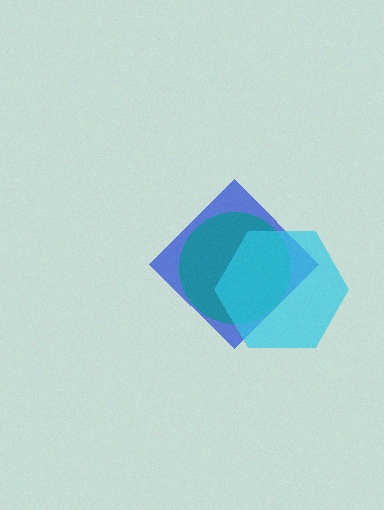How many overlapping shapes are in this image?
There are 3 overlapping shapes in the image.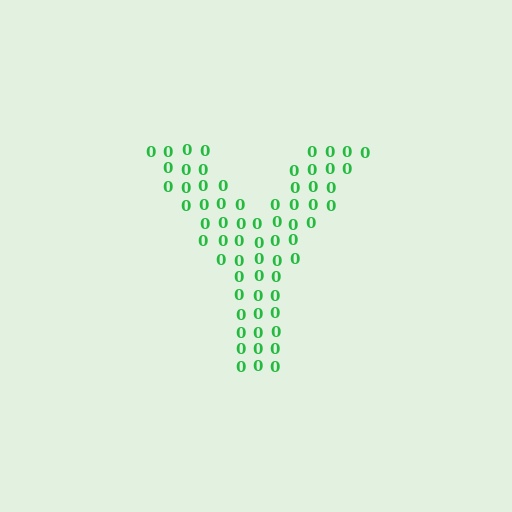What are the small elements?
The small elements are digit 0's.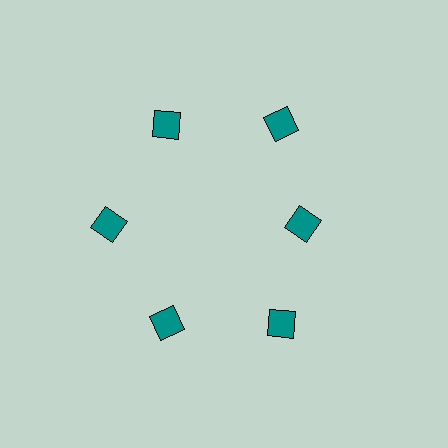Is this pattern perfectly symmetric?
No. The 6 teal diamonds are arranged in a ring, but one element near the 3 o'clock position is pulled inward toward the center, breaking the 6-fold rotational symmetry.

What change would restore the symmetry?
The symmetry would be restored by moving it outward, back onto the ring so that all 6 diamonds sit at equal angles and equal distance from the center.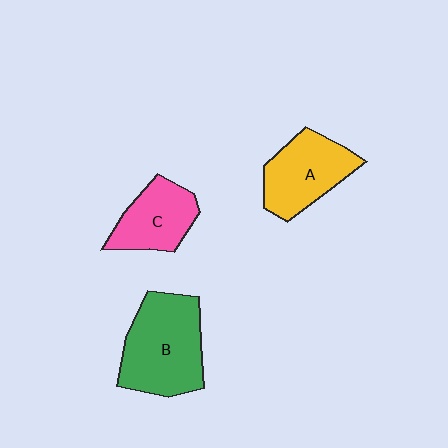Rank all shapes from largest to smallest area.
From largest to smallest: B (green), A (yellow), C (pink).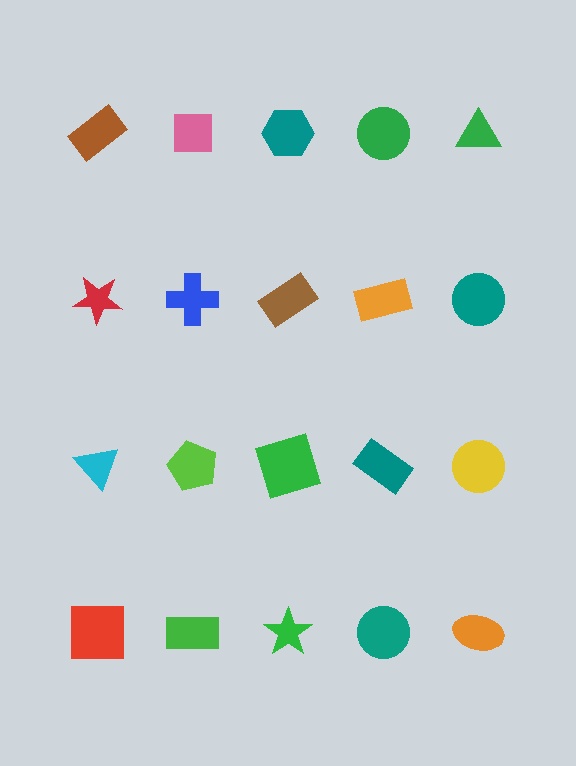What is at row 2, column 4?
An orange rectangle.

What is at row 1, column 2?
A pink square.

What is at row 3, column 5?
A yellow circle.